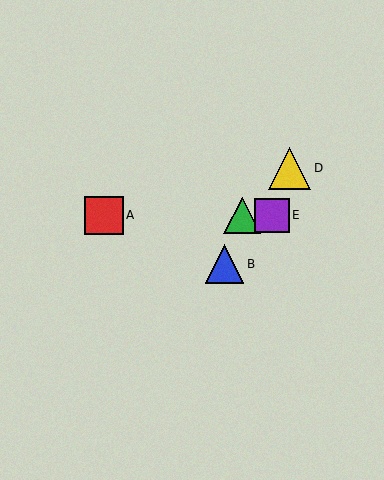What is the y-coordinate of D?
Object D is at y≈168.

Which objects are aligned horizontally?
Objects A, C, E are aligned horizontally.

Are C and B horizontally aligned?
No, C is at y≈215 and B is at y≈264.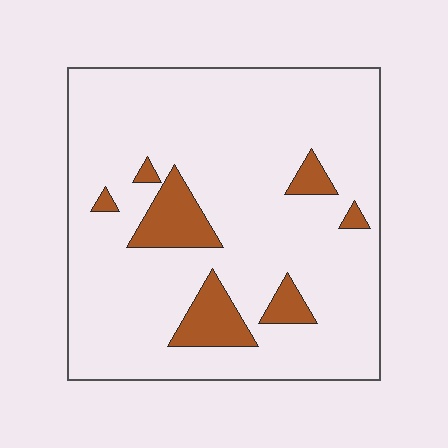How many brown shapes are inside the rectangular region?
7.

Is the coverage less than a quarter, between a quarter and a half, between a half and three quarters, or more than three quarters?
Less than a quarter.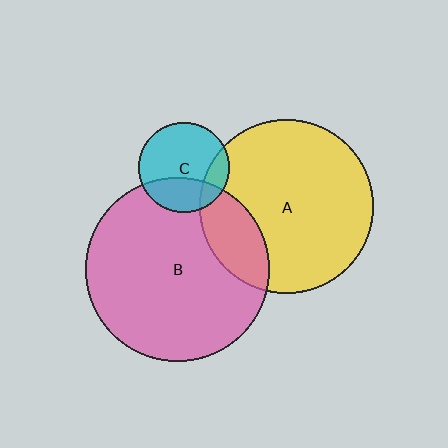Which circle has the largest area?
Circle B (pink).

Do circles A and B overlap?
Yes.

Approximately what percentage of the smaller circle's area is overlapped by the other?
Approximately 20%.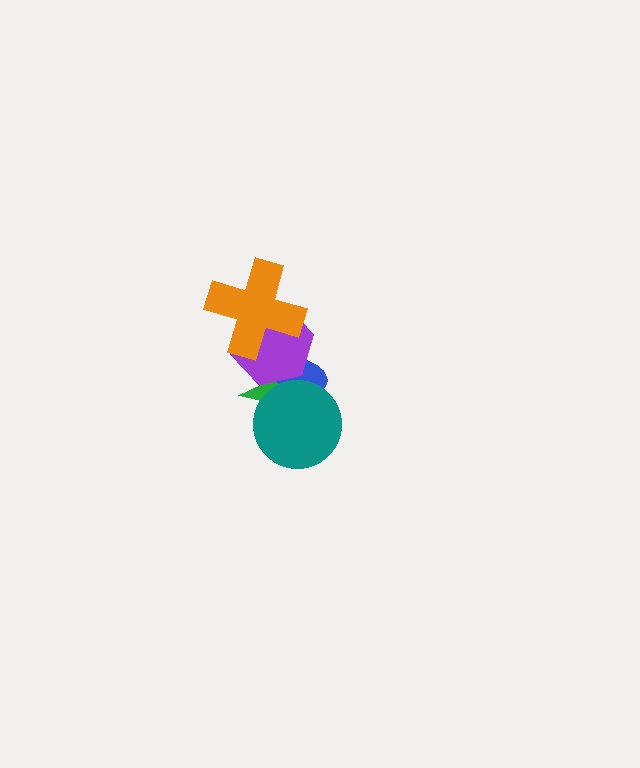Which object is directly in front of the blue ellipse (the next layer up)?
The purple hexagon is directly in front of the blue ellipse.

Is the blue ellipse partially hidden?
Yes, it is partially covered by another shape.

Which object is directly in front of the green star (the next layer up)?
The blue ellipse is directly in front of the green star.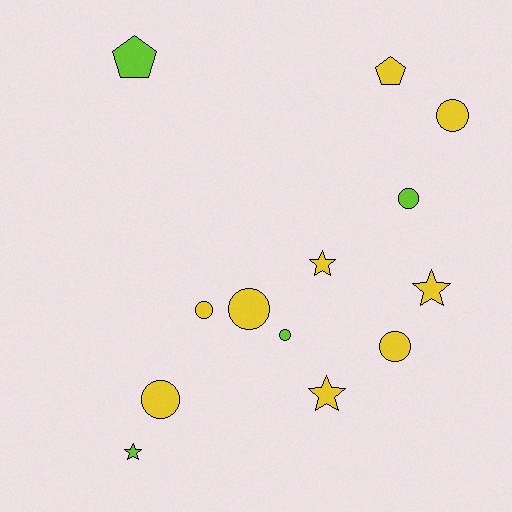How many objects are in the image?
There are 13 objects.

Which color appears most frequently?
Yellow, with 9 objects.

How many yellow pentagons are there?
There is 1 yellow pentagon.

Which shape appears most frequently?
Circle, with 7 objects.